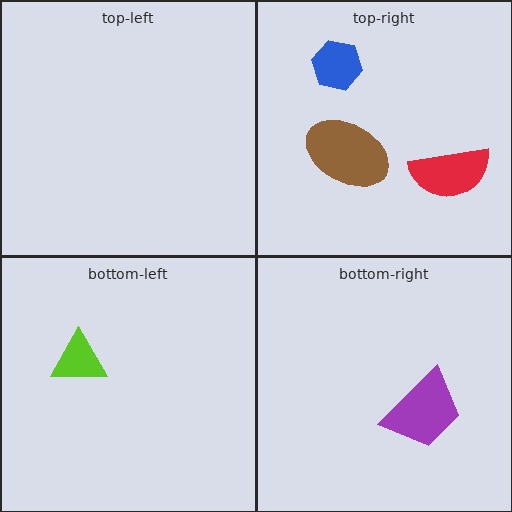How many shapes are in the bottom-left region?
1.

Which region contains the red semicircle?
The top-right region.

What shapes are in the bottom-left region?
The lime triangle.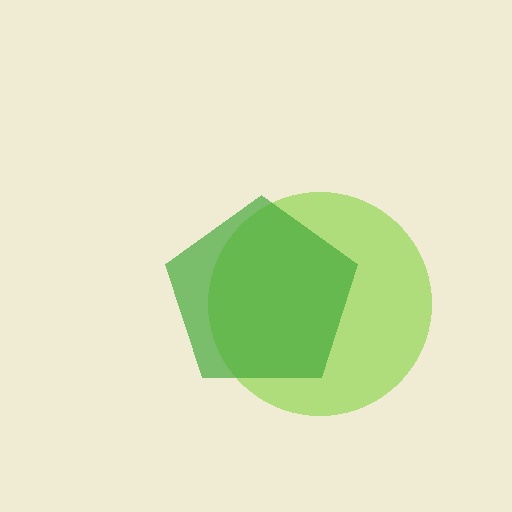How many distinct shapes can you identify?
There are 2 distinct shapes: a lime circle, a green pentagon.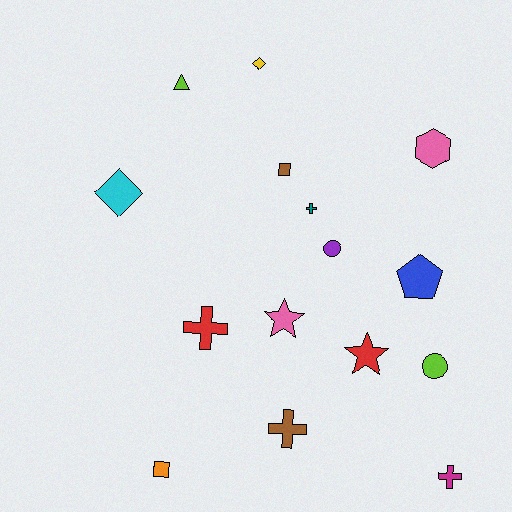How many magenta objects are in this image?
There is 1 magenta object.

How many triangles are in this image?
There is 1 triangle.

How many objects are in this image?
There are 15 objects.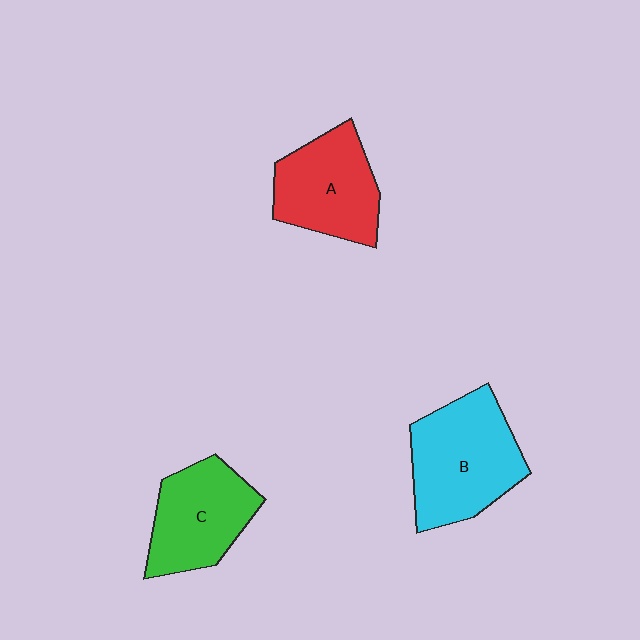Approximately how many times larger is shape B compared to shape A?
Approximately 1.2 times.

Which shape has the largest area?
Shape B (cyan).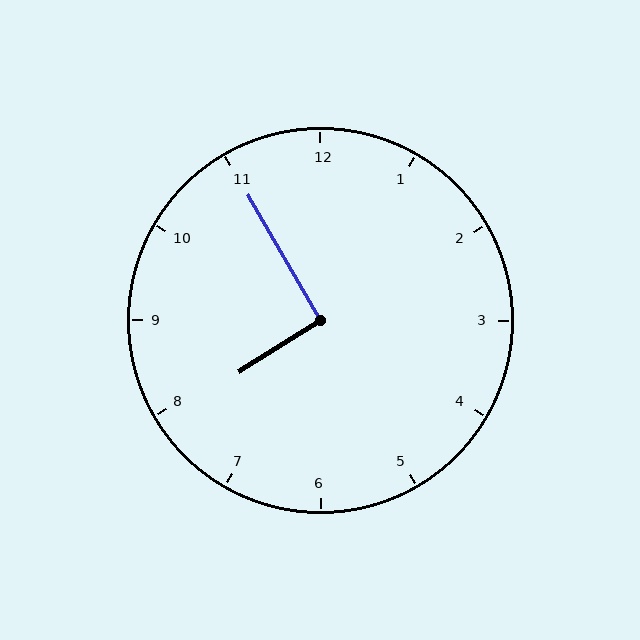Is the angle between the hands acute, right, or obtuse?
It is right.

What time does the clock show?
7:55.